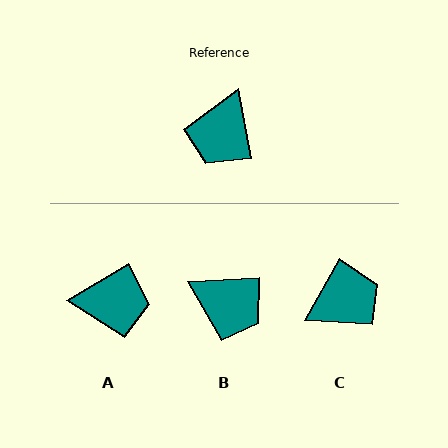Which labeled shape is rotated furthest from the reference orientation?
C, about 139 degrees away.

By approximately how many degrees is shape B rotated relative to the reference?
Approximately 82 degrees counter-clockwise.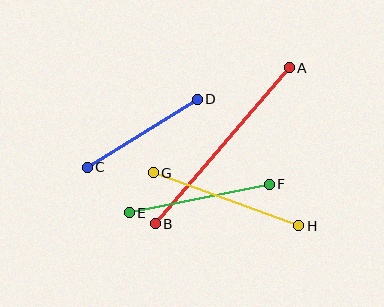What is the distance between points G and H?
The distance is approximately 155 pixels.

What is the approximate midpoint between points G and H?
The midpoint is at approximately (226, 199) pixels.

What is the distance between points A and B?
The distance is approximately 206 pixels.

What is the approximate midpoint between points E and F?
The midpoint is at approximately (199, 198) pixels.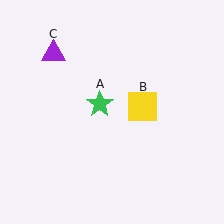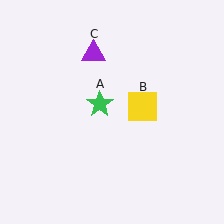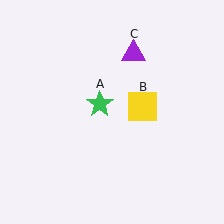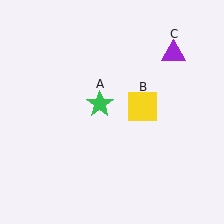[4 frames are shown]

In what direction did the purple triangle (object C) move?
The purple triangle (object C) moved right.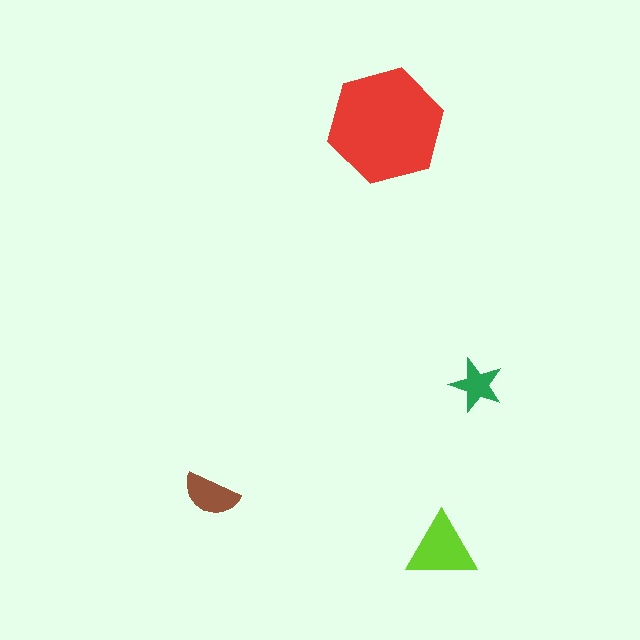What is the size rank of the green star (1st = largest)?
4th.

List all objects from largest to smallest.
The red hexagon, the lime triangle, the brown semicircle, the green star.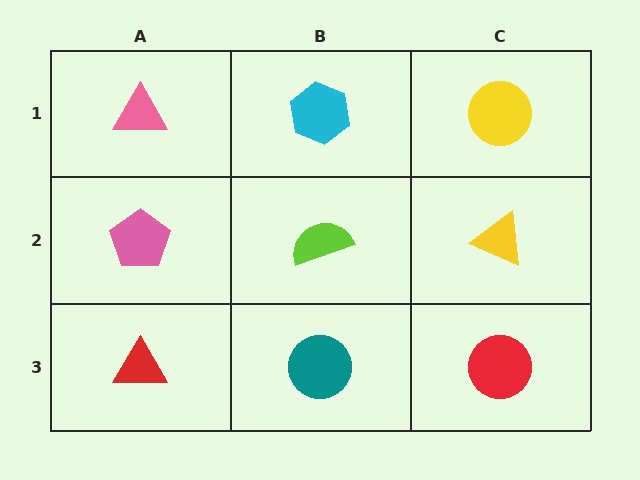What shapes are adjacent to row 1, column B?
A lime semicircle (row 2, column B), a pink triangle (row 1, column A), a yellow circle (row 1, column C).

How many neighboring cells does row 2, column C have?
3.